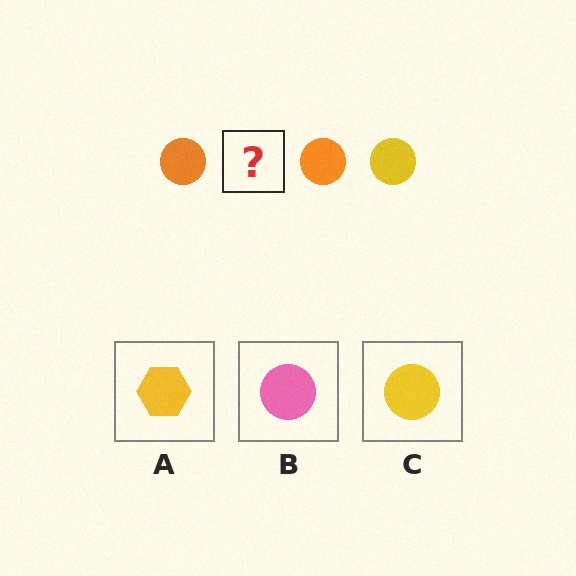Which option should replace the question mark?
Option C.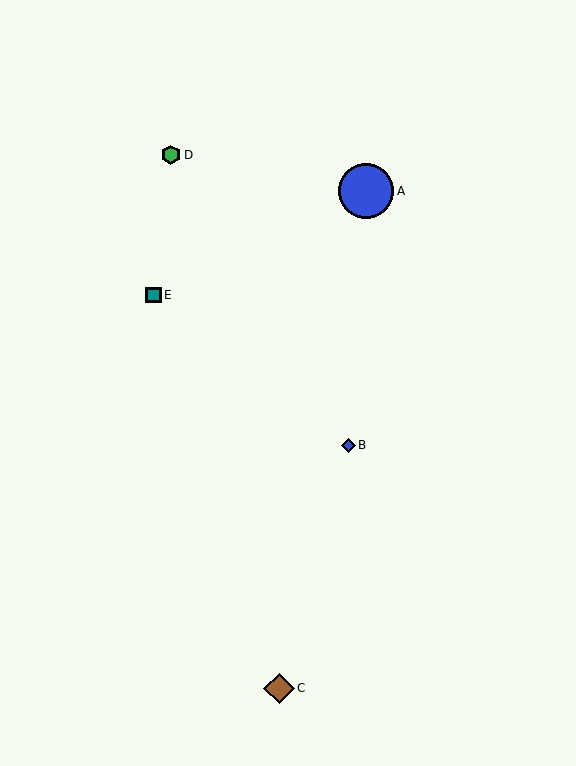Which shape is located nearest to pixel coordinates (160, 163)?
The green hexagon (labeled D) at (171, 155) is nearest to that location.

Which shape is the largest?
The blue circle (labeled A) is the largest.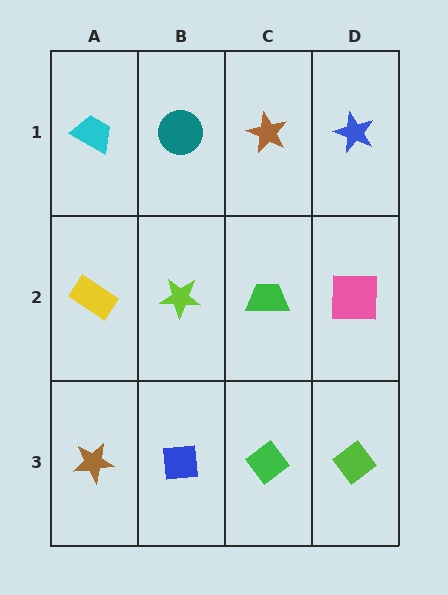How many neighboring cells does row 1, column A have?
2.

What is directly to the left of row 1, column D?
A brown star.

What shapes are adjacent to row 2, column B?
A teal circle (row 1, column B), a blue square (row 3, column B), a yellow rectangle (row 2, column A), a green trapezoid (row 2, column C).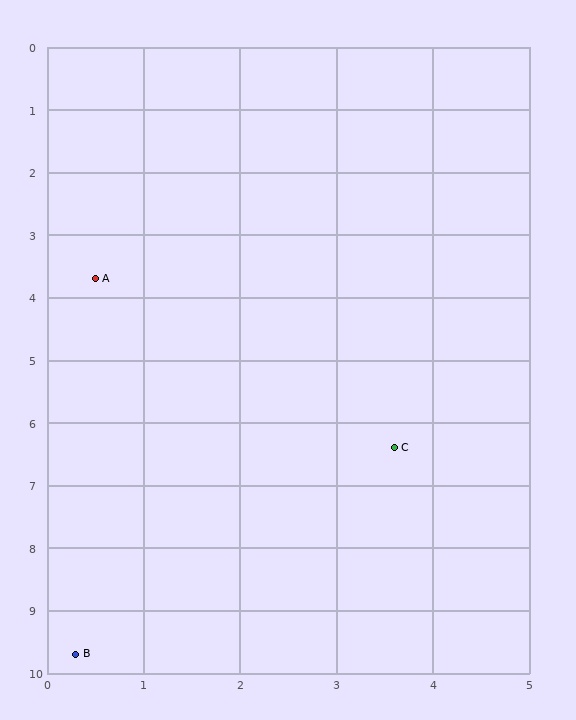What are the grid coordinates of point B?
Point B is at approximately (0.3, 9.7).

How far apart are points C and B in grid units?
Points C and B are about 4.7 grid units apart.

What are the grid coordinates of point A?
Point A is at approximately (0.5, 3.7).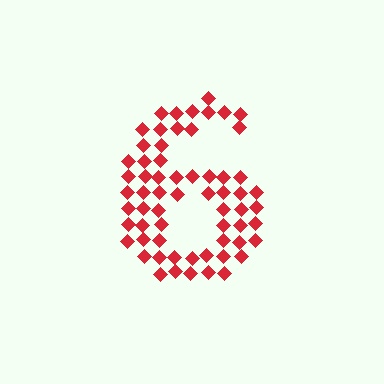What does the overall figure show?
The overall figure shows the digit 6.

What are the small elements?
The small elements are diamonds.